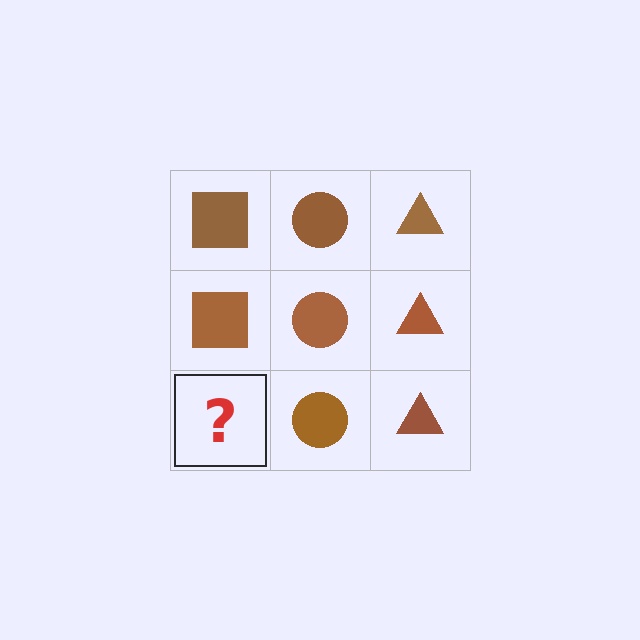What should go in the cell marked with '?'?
The missing cell should contain a brown square.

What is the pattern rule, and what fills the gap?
The rule is that each column has a consistent shape. The gap should be filled with a brown square.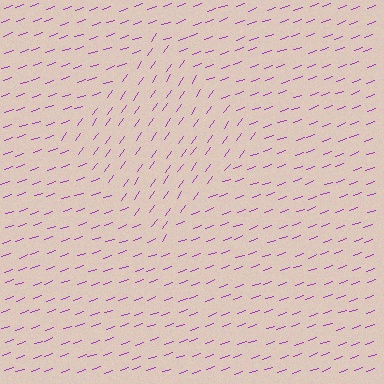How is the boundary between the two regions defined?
The boundary is defined purely by a change in line orientation (approximately 36 degrees difference). All lines are the same color and thickness.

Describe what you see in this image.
The image is filled with small purple line segments. A diamond region in the image has lines oriented differently from the surrounding lines, creating a visible texture boundary.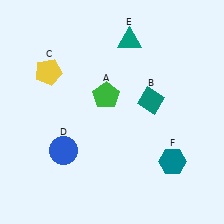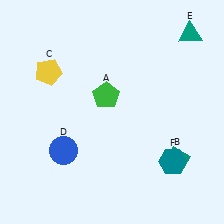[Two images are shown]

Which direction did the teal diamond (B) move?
The teal diamond (B) moved down.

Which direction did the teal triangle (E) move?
The teal triangle (E) moved right.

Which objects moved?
The objects that moved are: the teal diamond (B), the teal triangle (E).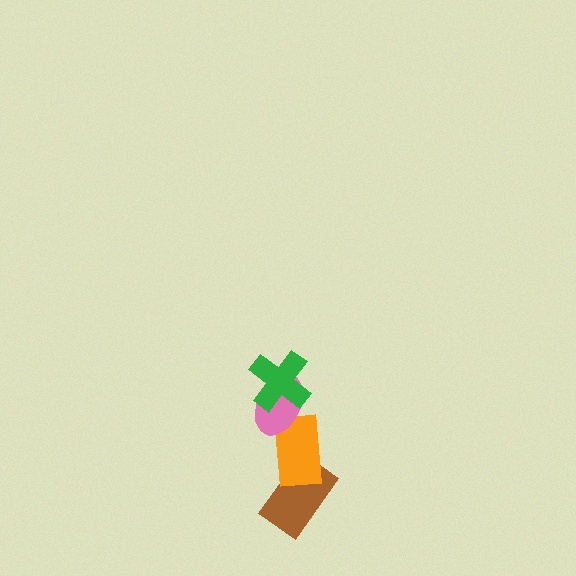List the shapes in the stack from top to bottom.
From top to bottom: the green cross, the pink ellipse, the orange rectangle, the brown rectangle.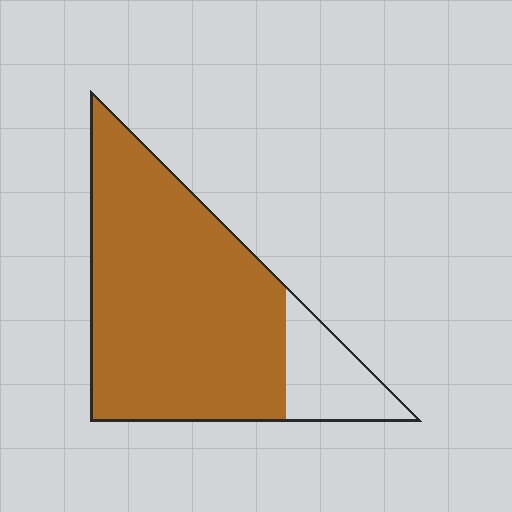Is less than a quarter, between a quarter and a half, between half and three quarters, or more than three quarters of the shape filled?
More than three quarters.